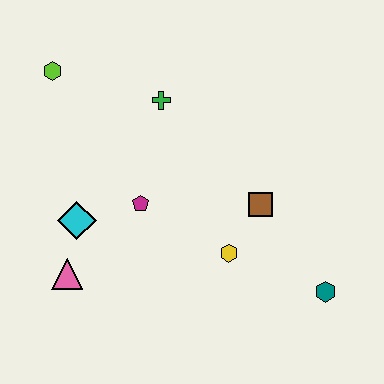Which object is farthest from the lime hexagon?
The teal hexagon is farthest from the lime hexagon.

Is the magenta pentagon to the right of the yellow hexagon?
No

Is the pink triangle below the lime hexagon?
Yes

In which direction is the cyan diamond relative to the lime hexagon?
The cyan diamond is below the lime hexagon.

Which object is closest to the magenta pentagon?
The cyan diamond is closest to the magenta pentagon.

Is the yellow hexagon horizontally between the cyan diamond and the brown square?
Yes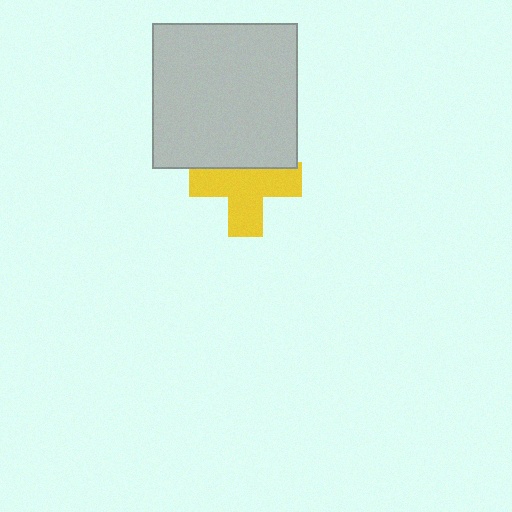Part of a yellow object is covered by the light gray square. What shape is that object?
It is a cross.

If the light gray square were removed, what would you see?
You would see the complete yellow cross.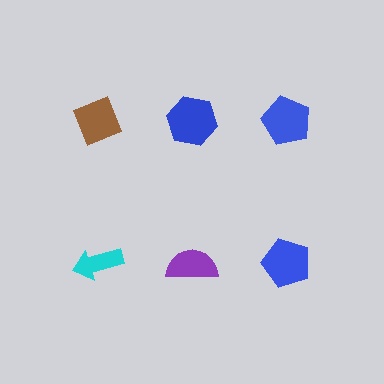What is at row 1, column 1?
A brown diamond.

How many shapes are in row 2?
3 shapes.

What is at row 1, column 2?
A blue hexagon.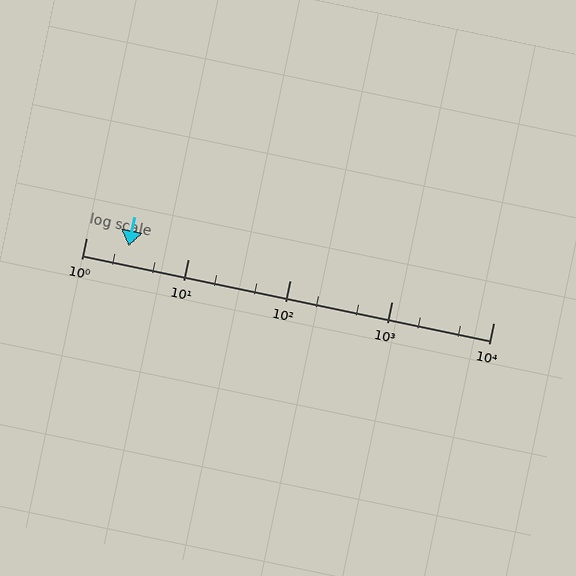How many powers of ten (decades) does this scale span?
The scale spans 4 decades, from 1 to 10000.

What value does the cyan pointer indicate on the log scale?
The pointer indicates approximately 2.6.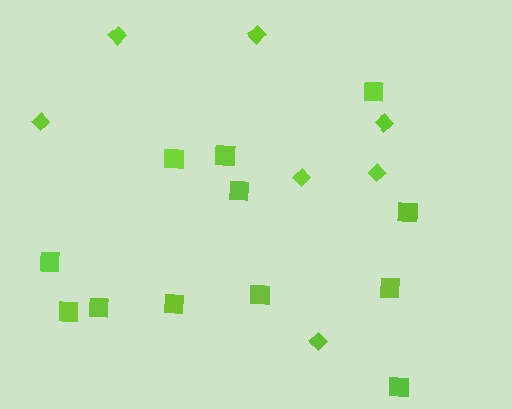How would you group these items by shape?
There are 2 groups: one group of diamonds (7) and one group of squares (12).